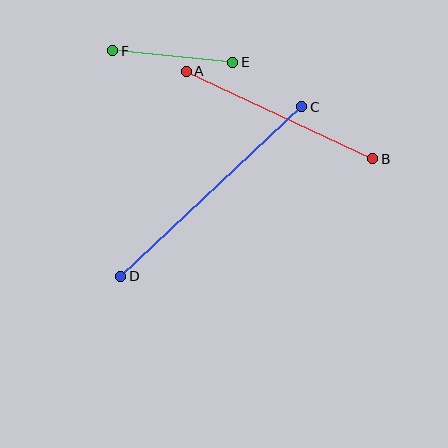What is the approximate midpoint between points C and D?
The midpoint is at approximately (211, 192) pixels.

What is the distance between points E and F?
The distance is approximately 121 pixels.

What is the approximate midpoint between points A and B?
The midpoint is at approximately (279, 115) pixels.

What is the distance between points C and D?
The distance is approximately 248 pixels.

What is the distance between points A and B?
The distance is approximately 206 pixels.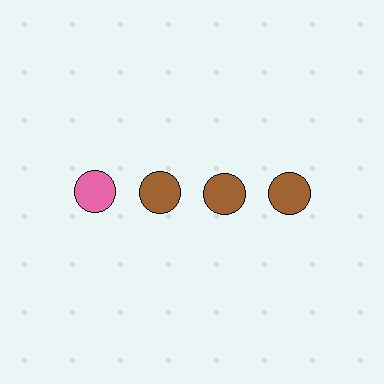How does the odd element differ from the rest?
It has a different color: pink instead of brown.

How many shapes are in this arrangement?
There are 4 shapes arranged in a grid pattern.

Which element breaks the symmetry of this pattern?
The pink circle in the top row, leftmost column breaks the symmetry. All other shapes are brown circles.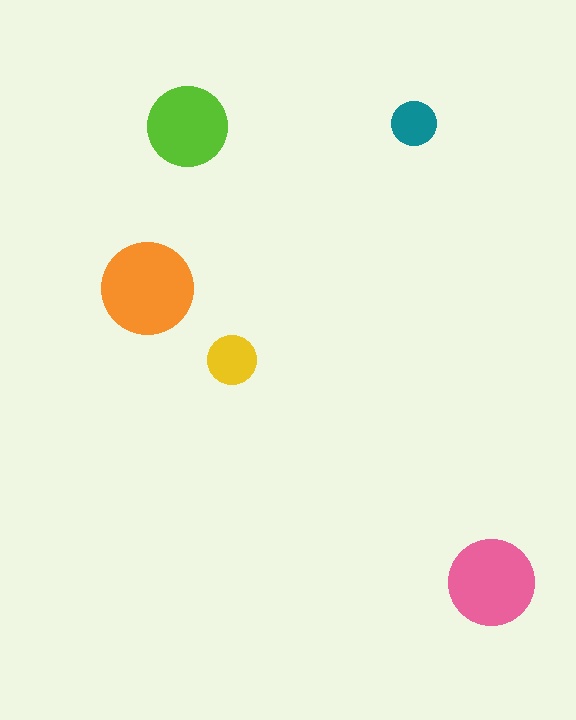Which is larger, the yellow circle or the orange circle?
The orange one.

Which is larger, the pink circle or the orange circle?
The orange one.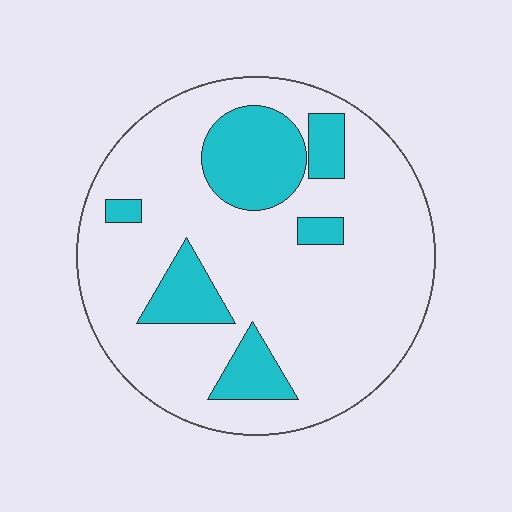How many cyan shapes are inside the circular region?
6.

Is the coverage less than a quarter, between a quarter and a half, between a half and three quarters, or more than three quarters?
Less than a quarter.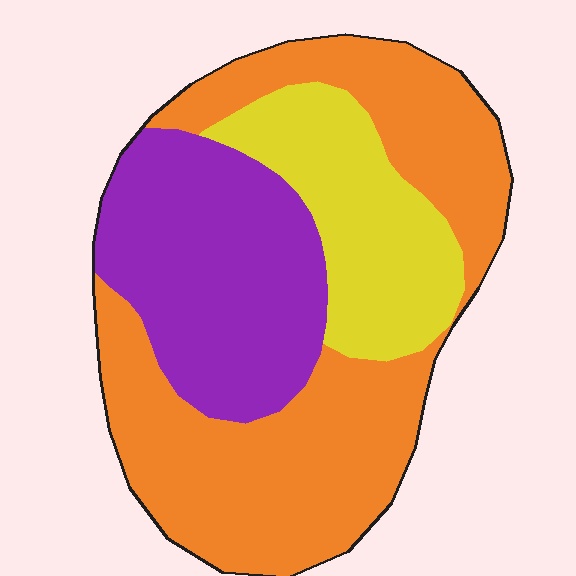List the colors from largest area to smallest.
From largest to smallest: orange, purple, yellow.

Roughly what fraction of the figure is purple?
Purple covers 30% of the figure.